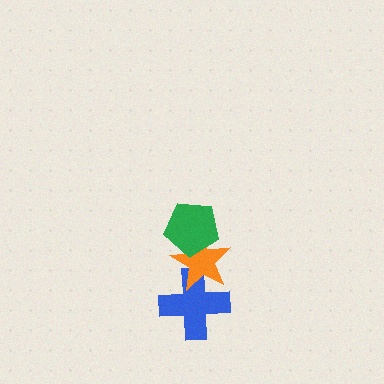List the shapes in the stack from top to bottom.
From top to bottom: the green pentagon, the orange star, the blue cross.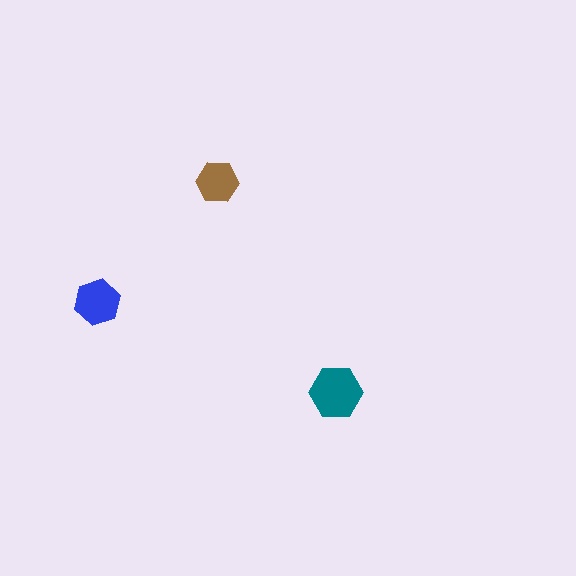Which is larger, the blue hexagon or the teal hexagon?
The teal one.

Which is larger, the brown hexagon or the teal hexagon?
The teal one.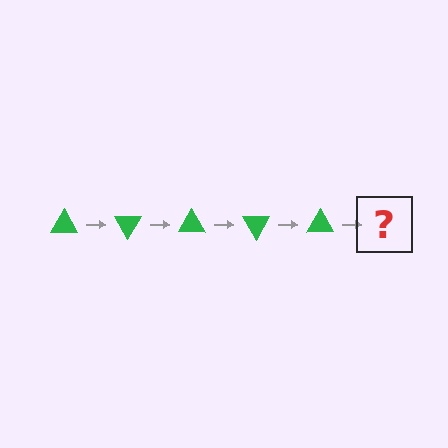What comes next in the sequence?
The next element should be a green triangle rotated 300 degrees.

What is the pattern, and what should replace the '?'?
The pattern is that the triangle rotates 60 degrees each step. The '?' should be a green triangle rotated 300 degrees.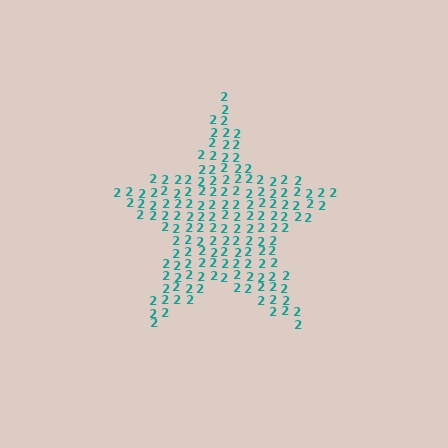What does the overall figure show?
The overall figure shows a star.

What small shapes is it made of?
It is made of small digit 2's.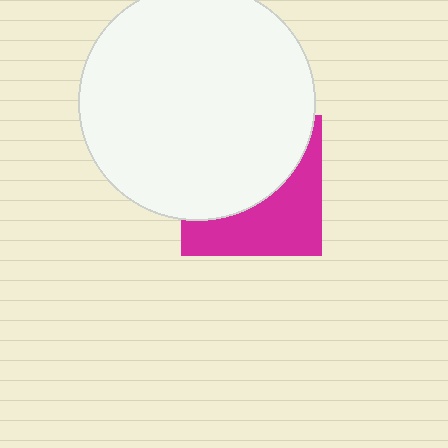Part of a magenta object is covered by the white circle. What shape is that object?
It is a square.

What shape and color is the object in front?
The object in front is a white circle.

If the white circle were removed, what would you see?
You would see the complete magenta square.